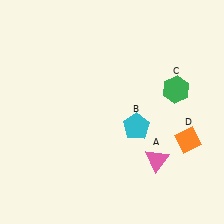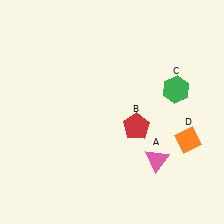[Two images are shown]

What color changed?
The pentagon (B) changed from cyan in Image 1 to red in Image 2.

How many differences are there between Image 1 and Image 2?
There is 1 difference between the two images.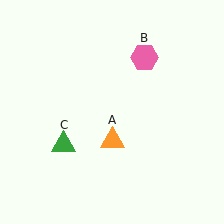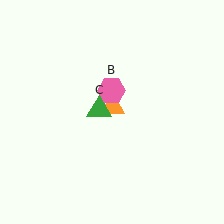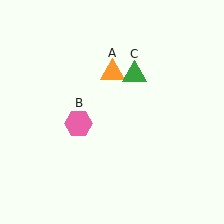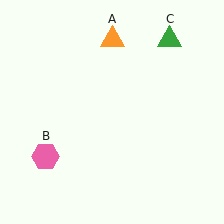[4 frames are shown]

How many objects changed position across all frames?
3 objects changed position: orange triangle (object A), pink hexagon (object B), green triangle (object C).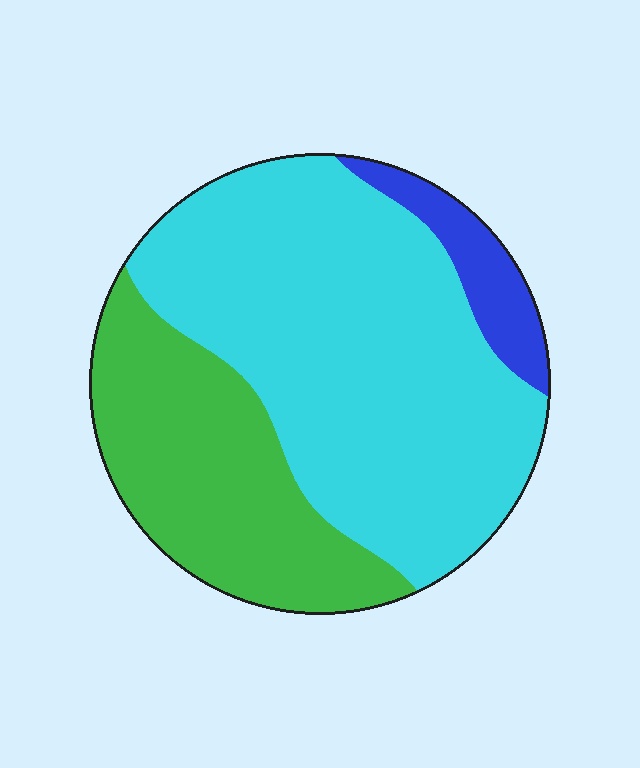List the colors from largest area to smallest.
From largest to smallest: cyan, green, blue.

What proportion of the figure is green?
Green takes up about one third (1/3) of the figure.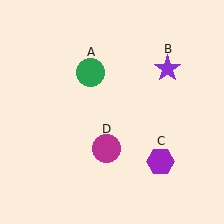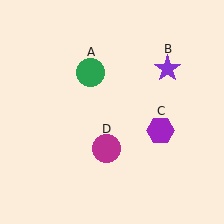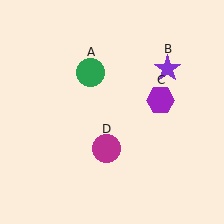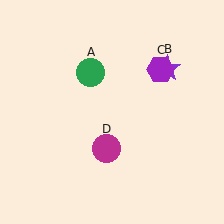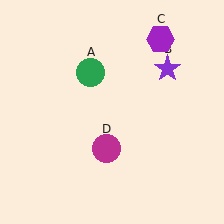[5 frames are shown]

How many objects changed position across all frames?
1 object changed position: purple hexagon (object C).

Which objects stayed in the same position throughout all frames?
Green circle (object A) and purple star (object B) and magenta circle (object D) remained stationary.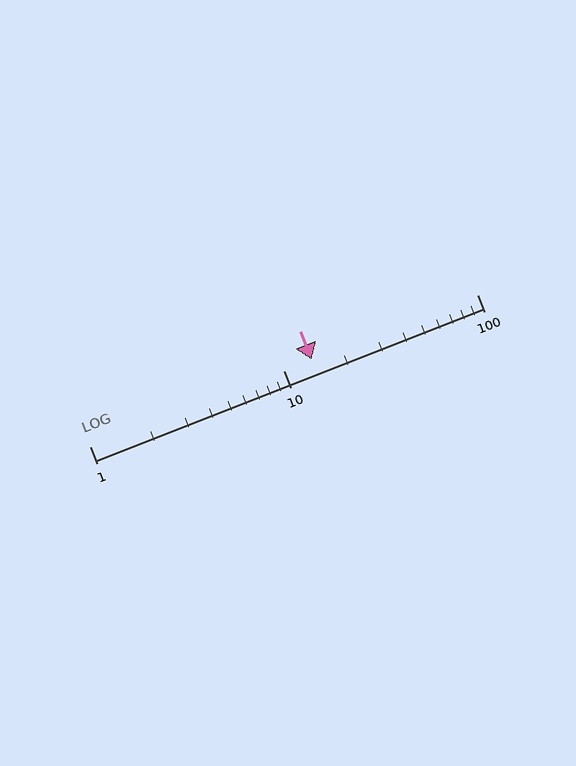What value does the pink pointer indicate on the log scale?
The pointer indicates approximately 14.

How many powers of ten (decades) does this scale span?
The scale spans 2 decades, from 1 to 100.